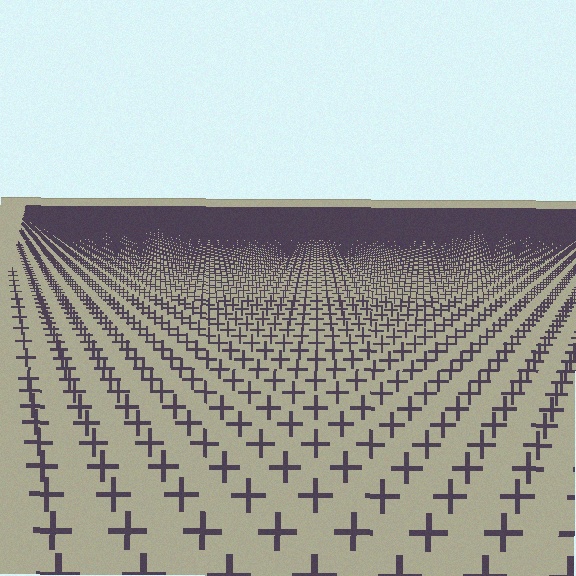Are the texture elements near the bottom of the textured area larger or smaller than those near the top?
Larger. Near the bottom, elements are closer to the viewer and appear at a bigger on-screen size.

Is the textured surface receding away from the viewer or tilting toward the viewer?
The surface is receding away from the viewer. Texture elements get smaller and denser toward the top.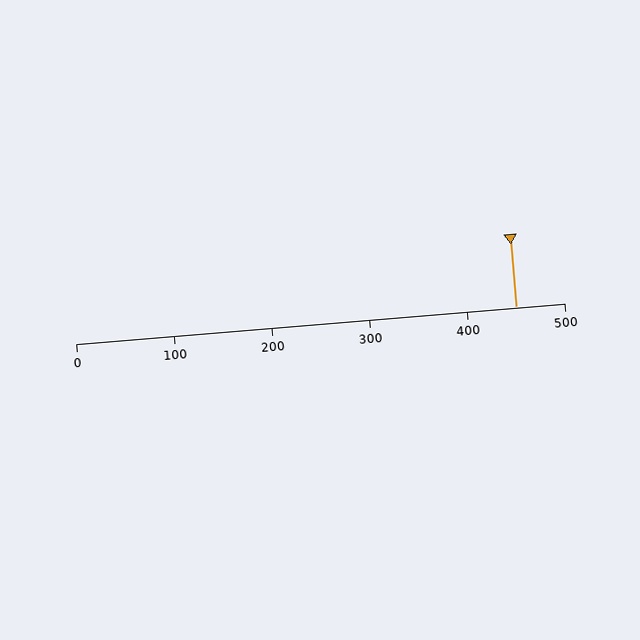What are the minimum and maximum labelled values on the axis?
The axis runs from 0 to 500.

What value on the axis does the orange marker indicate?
The marker indicates approximately 450.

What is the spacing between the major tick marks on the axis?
The major ticks are spaced 100 apart.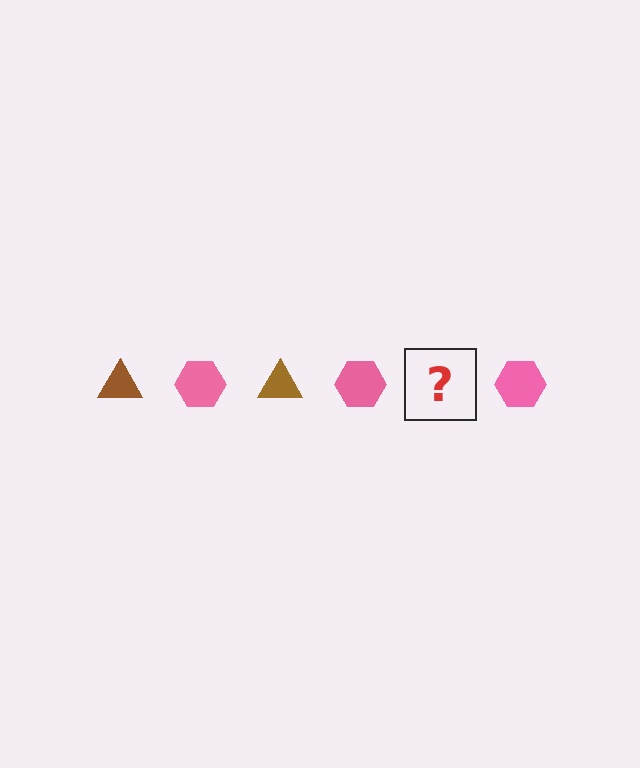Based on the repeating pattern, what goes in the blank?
The blank should be a brown triangle.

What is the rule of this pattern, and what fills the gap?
The rule is that the pattern alternates between brown triangle and pink hexagon. The gap should be filled with a brown triangle.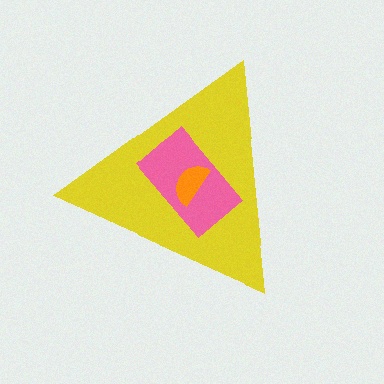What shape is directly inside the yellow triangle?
The pink rectangle.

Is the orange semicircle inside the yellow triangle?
Yes.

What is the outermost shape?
The yellow triangle.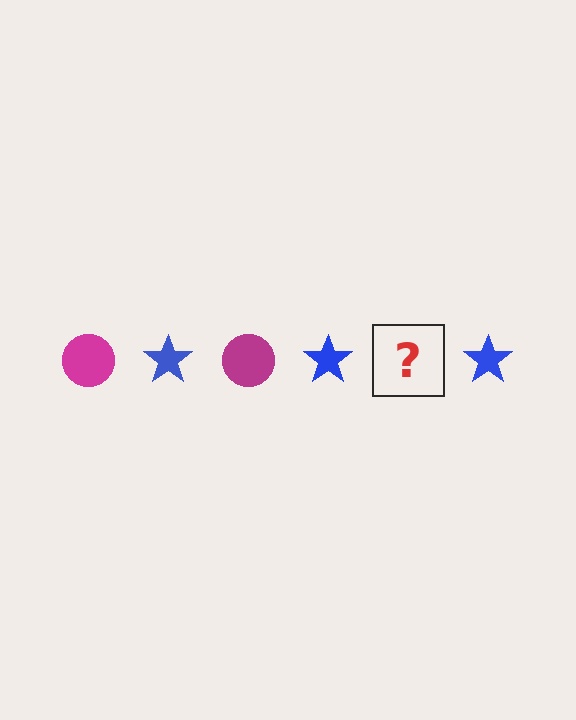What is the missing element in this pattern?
The missing element is a magenta circle.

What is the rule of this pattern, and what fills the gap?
The rule is that the pattern alternates between magenta circle and blue star. The gap should be filled with a magenta circle.